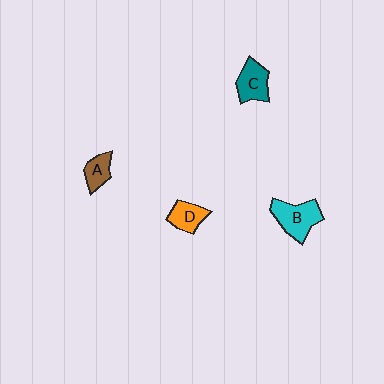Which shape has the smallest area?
Shape A (brown).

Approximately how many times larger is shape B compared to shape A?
Approximately 1.8 times.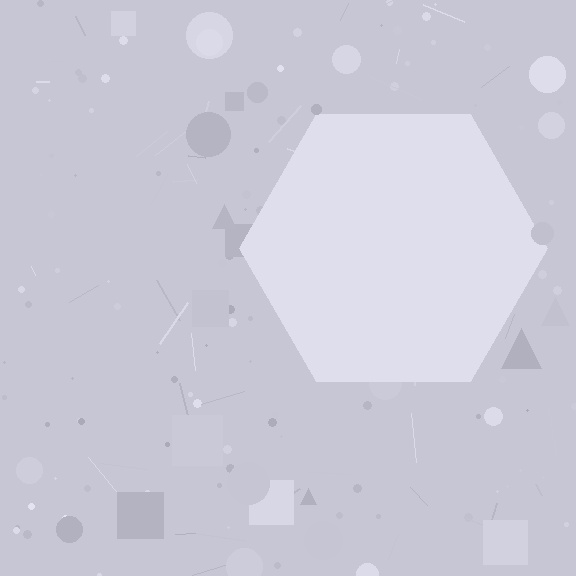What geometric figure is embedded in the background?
A hexagon is embedded in the background.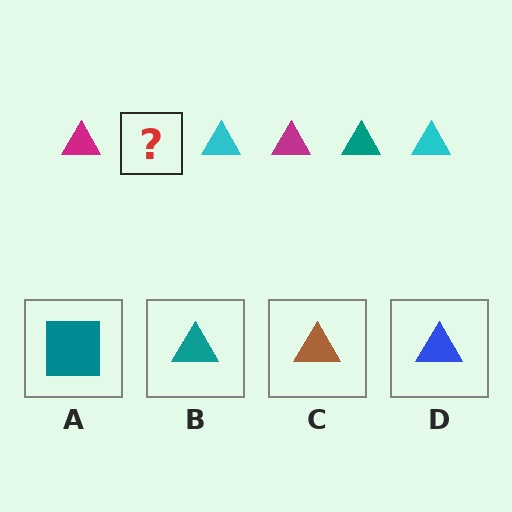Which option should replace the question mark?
Option B.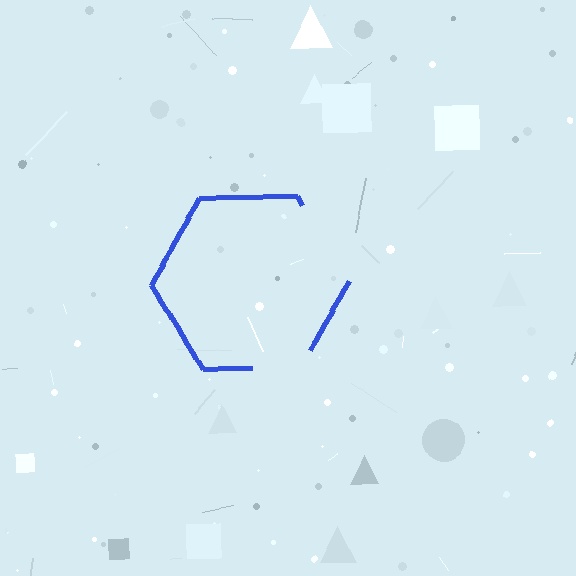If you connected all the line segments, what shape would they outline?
They would outline a hexagon.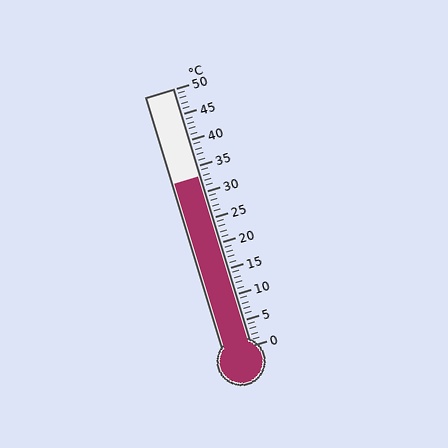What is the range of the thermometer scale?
The thermometer scale ranges from 0°C to 50°C.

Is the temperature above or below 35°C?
The temperature is below 35°C.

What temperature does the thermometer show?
The thermometer shows approximately 33°C.